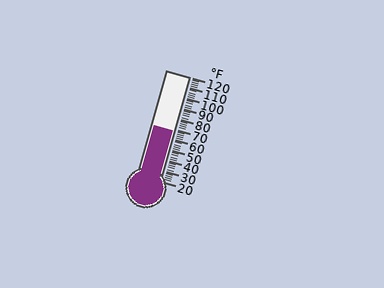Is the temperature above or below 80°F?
The temperature is below 80°F.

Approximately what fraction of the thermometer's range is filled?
The thermometer is filled to approximately 50% of its range.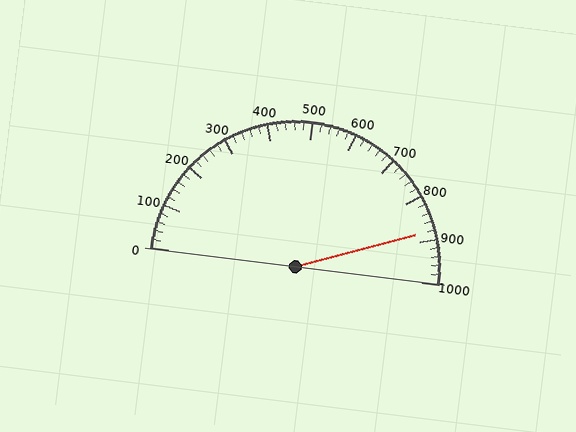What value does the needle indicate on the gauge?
The needle indicates approximately 880.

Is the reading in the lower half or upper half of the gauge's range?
The reading is in the upper half of the range (0 to 1000).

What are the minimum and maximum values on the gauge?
The gauge ranges from 0 to 1000.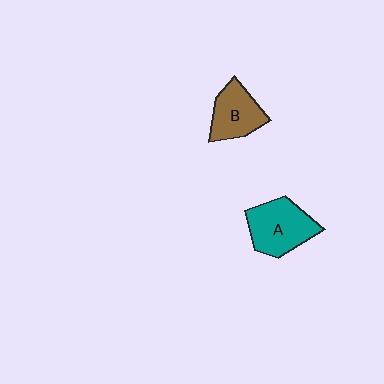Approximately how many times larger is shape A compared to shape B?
Approximately 1.3 times.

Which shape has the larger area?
Shape A (teal).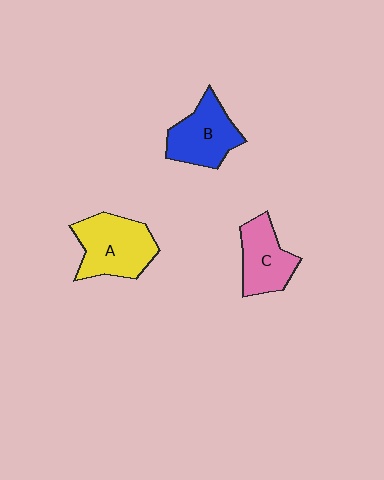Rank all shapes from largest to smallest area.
From largest to smallest: A (yellow), B (blue), C (pink).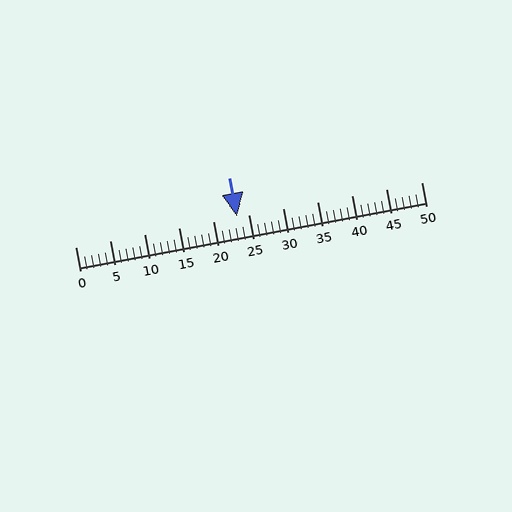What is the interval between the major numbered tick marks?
The major tick marks are spaced 5 units apart.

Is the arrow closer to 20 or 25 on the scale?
The arrow is closer to 25.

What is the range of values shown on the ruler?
The ruler shows values from 0 to 50.